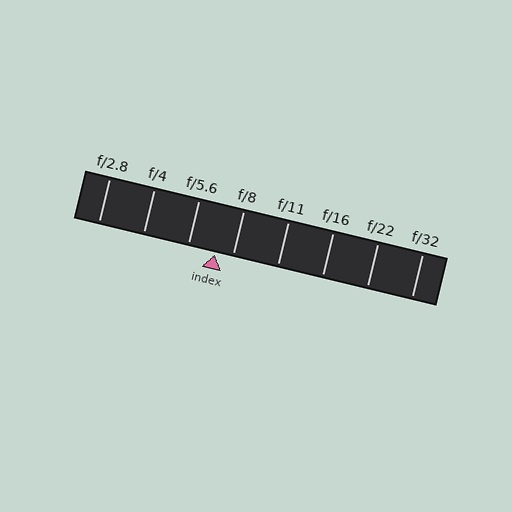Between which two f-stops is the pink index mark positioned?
The index mark is between f/5.6 and f/8.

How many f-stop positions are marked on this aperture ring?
There are 8 f-stop positions marked.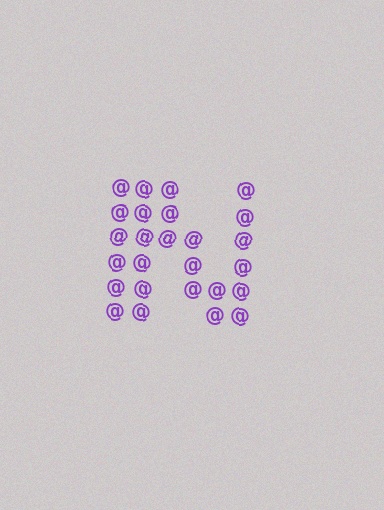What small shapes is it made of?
It is made of small at signs.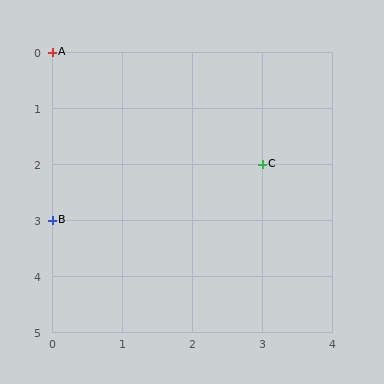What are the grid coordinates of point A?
Point A is at grid coordinates (0, 0).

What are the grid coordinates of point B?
Point B is at grid coordinates (0, 3).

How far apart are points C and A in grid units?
Points C and A are 3 columns and 2 rows apart (about 3.6 grid units diagonally).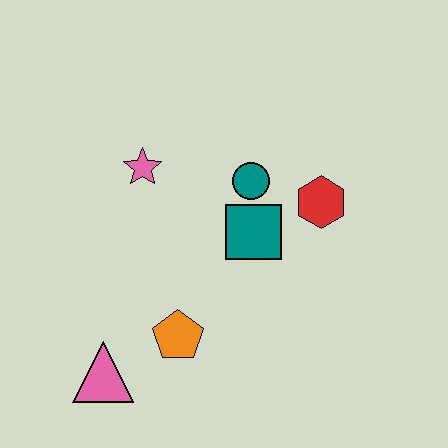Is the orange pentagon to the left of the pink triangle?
No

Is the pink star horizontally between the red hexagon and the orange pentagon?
No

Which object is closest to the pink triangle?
The orange pentagon is closest to the pink triangle.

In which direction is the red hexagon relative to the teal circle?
The red hexagon is to the right of the teal circle.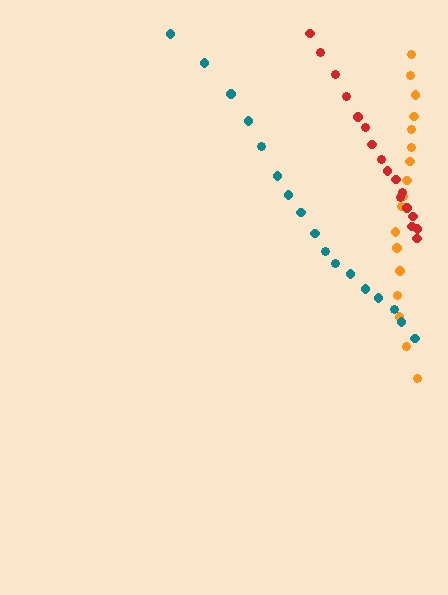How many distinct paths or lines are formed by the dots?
There are 3 distinct paths.